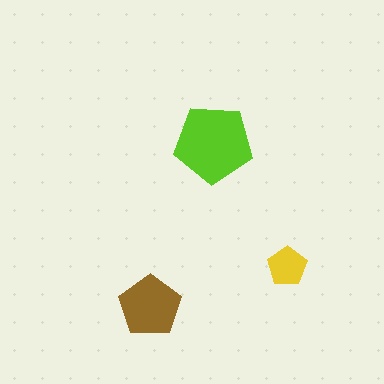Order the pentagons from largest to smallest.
the lime one, the brown one, the yellow one.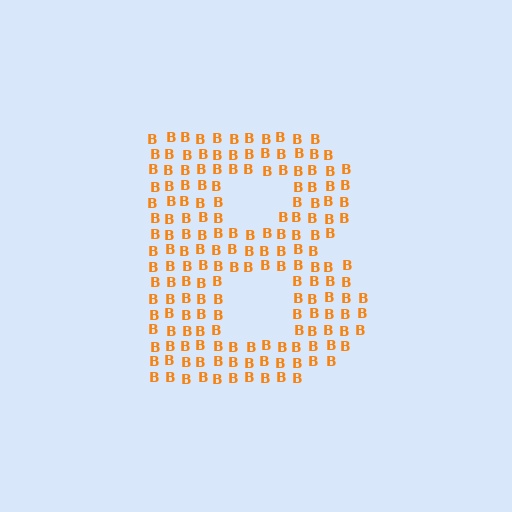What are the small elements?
The small elements are letter B's.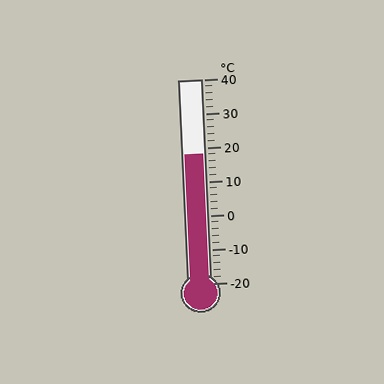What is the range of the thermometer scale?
The thermometer scale ranges from -20°C to 40°C.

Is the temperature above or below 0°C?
The temperature is above 0°C.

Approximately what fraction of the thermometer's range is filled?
The thermometer is filled to approximately 65% of its range.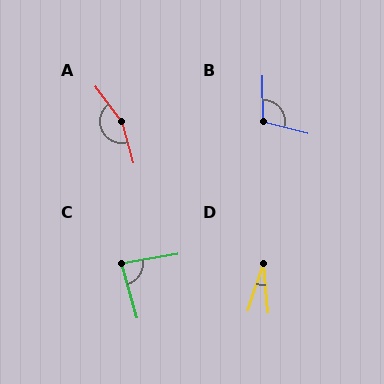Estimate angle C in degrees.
Approximately 83 degrees.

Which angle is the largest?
A, at approximately 160 degrees.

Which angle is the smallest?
D, at approximately 23 degrees.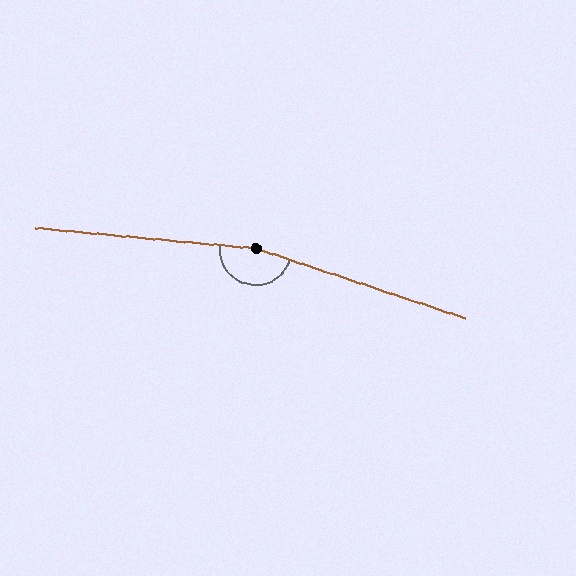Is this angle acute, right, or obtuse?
It is obtuse.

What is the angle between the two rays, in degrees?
Approximately 167 degrees.